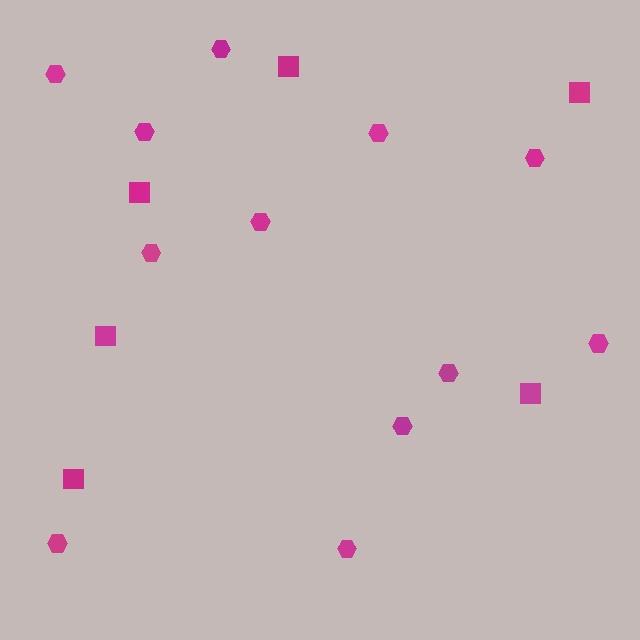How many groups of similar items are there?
There are 2 groups: one group of hexagons (12) and one group of squares (6).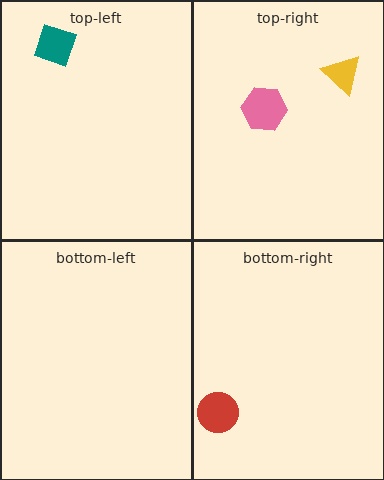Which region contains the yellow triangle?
The top-right region.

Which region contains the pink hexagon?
The top-right region.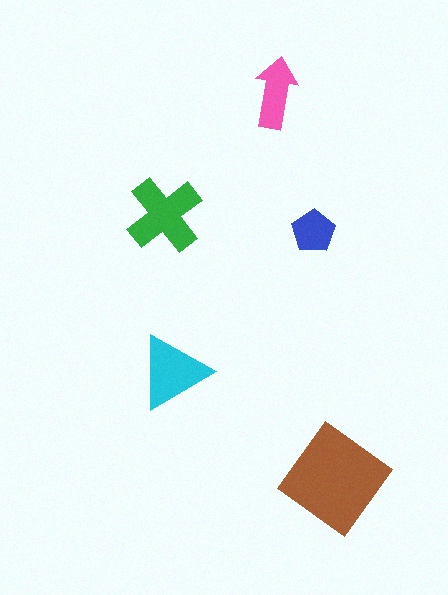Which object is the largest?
The brown diamond.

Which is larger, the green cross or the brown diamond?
The brown diamond.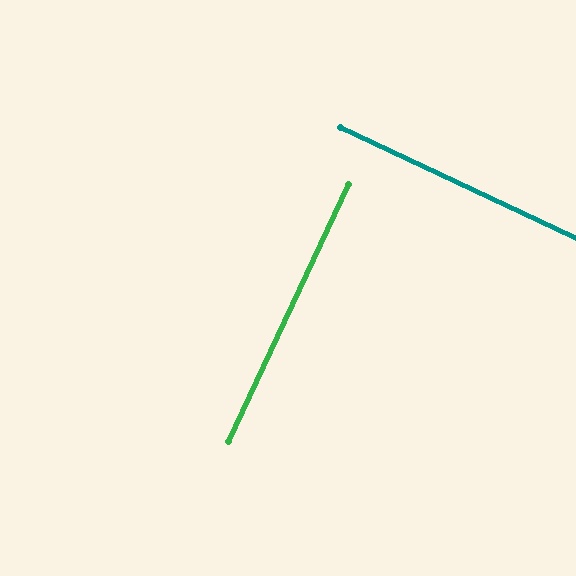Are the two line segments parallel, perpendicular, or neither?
Perpendicular — they meet at approximately 90°.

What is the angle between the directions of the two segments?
Approximately 90 degrees.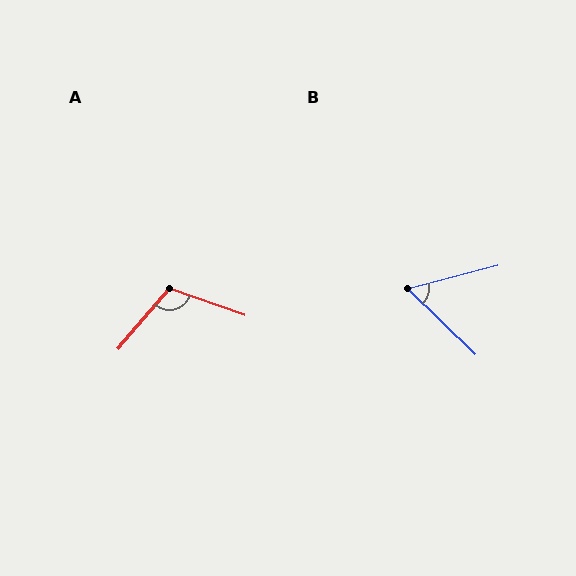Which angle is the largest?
A, at approximately 111 degrees.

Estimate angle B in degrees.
Approximately 59 degrees.